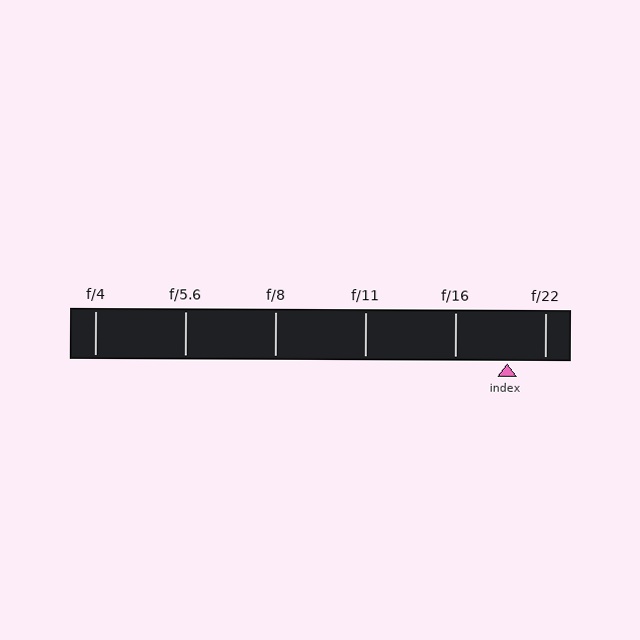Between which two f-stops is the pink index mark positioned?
The index mark is between f/16 and f/22.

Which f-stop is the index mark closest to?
The index mark is closest to f/22.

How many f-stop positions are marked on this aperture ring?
There are 6 f-stop positions marked.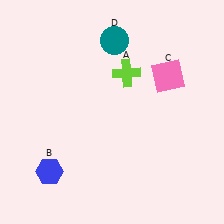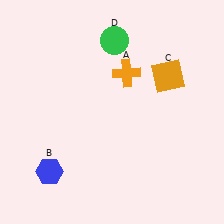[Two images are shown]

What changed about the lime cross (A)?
In Image 1, A is lime. In Image 2, it changed to orange.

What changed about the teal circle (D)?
In Image 1, D is teal. In Image 2, it changed to green.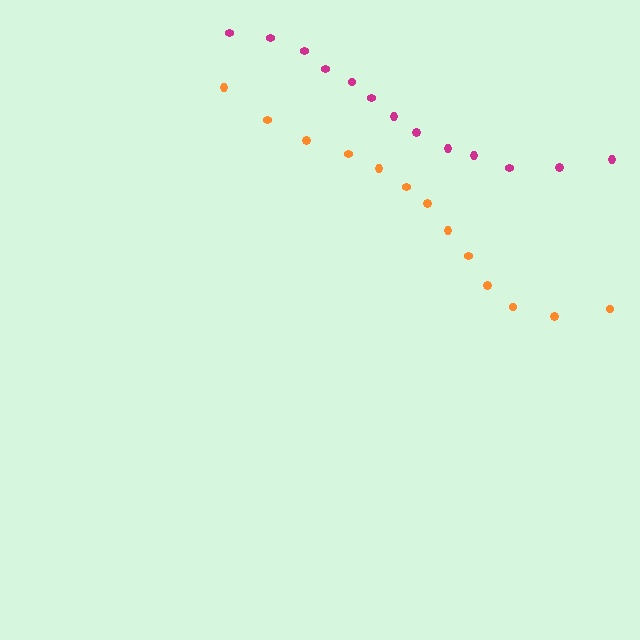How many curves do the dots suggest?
There are 2 distinct paths.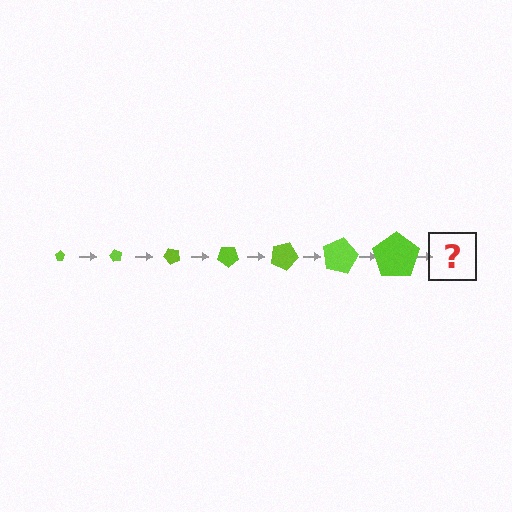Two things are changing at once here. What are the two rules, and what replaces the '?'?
The two rules are that the pentagon grows larger each step and it rotates 60 degrees each step. The '?' should be a pentagon, larger than the previous one and rotated 420 degrees from the start.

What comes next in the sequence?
The next element should be a pentagon, larger than the previous one and rotated 420 degrees from the start.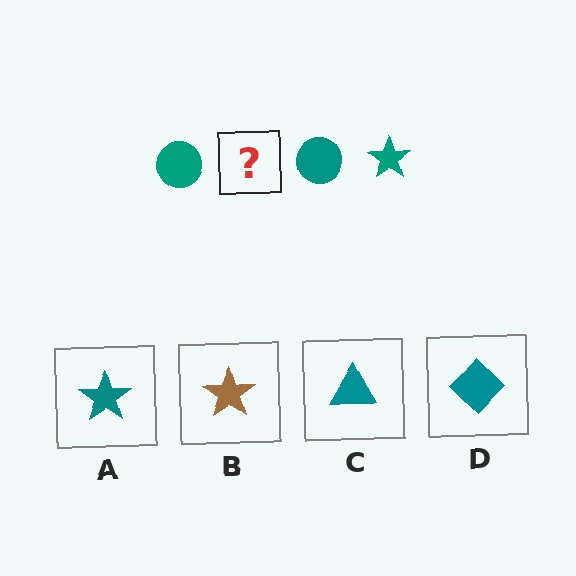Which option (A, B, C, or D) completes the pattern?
A.